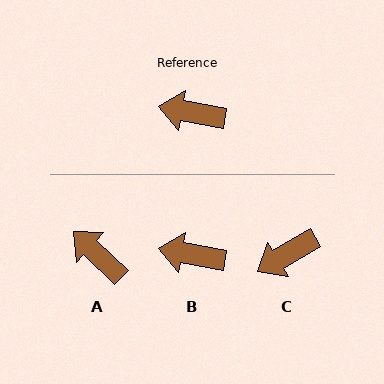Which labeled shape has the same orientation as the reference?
B.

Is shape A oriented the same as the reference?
No, it is off by about 33 degrees.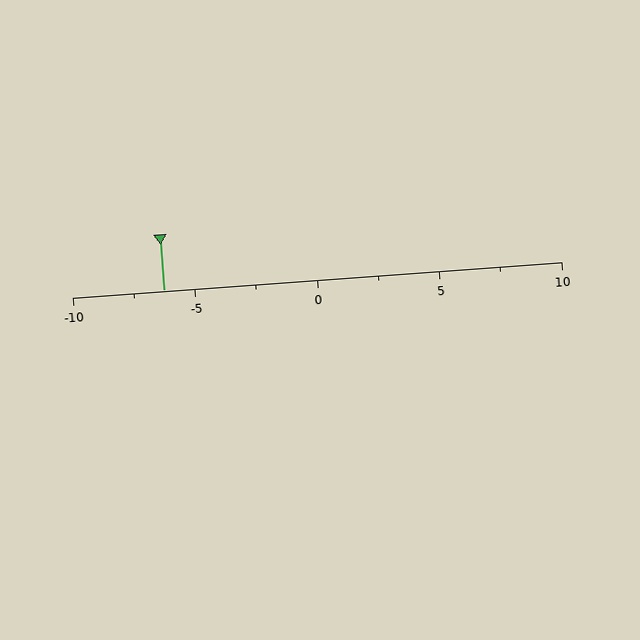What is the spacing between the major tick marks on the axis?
The major ticks are spaced 5 apart.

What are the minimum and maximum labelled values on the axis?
The axis runs from -10 to 10.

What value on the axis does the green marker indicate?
The marker indicates approximately -6.2.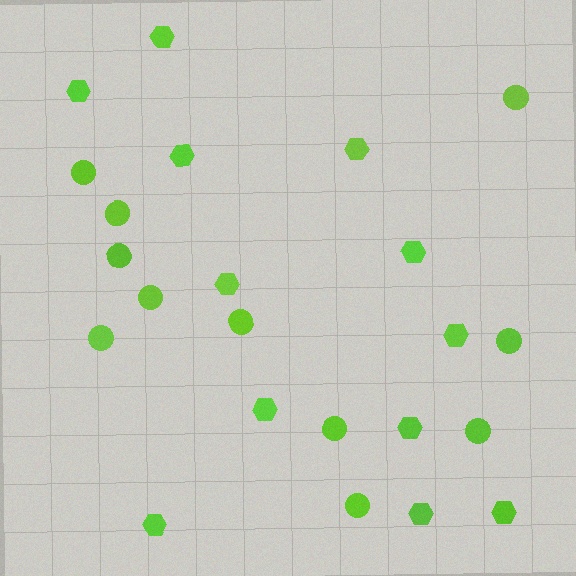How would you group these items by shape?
There are 2 groups: one group of circles (11) and one group of hexagons (12).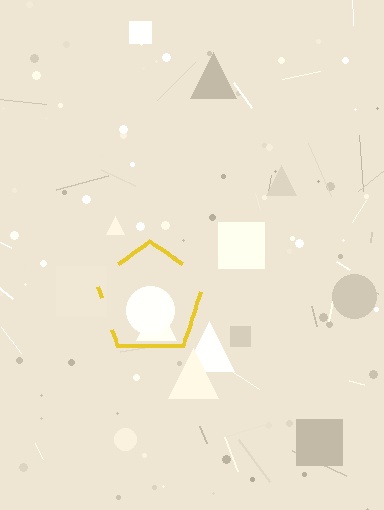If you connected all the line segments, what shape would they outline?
They would outline a pentagon.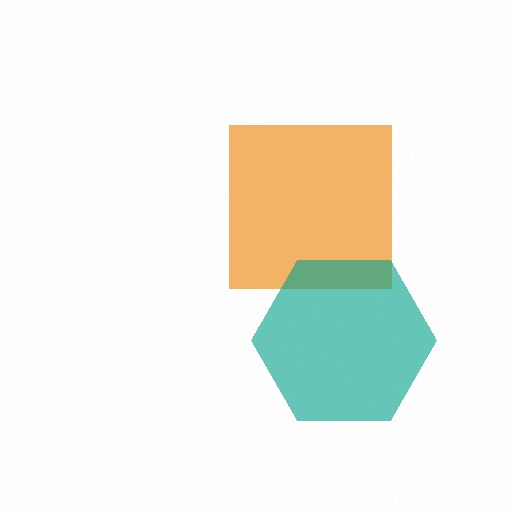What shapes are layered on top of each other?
The layered shapes are: an orange square, a teal hexagon.